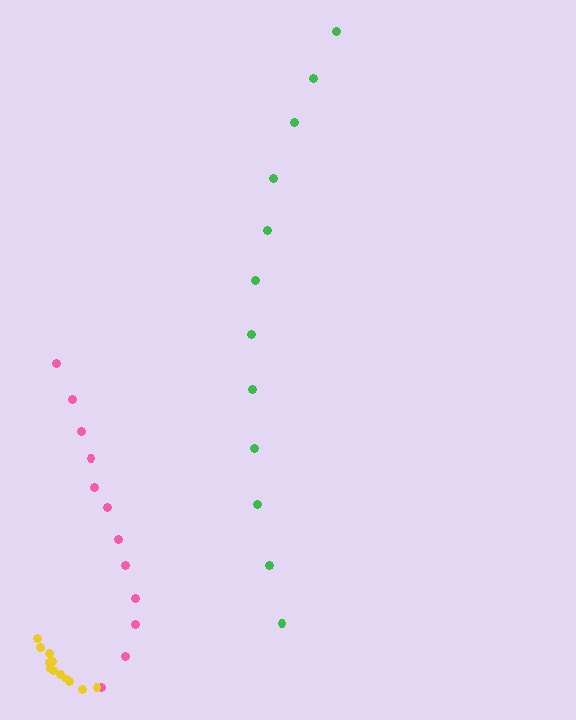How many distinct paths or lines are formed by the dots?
There are 3 distinct paths.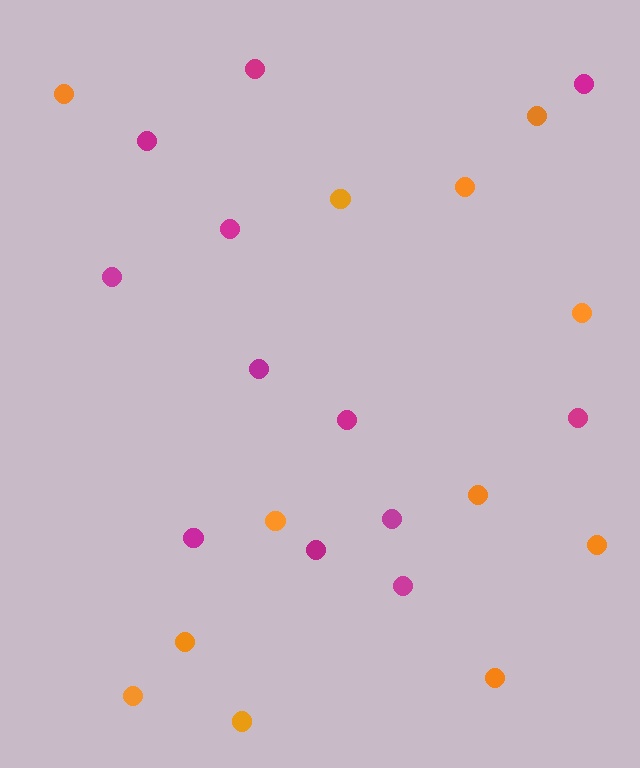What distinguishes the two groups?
There are 2 groups: one group of orange circles (12) and one group of magenta circles (12).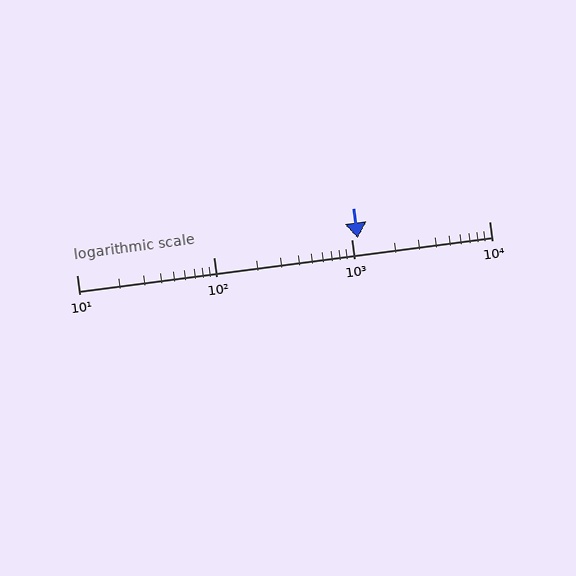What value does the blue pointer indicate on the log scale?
The pointer indicates approximately 1100.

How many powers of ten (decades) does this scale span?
The scale spans 3 decades, from 10 to 10000.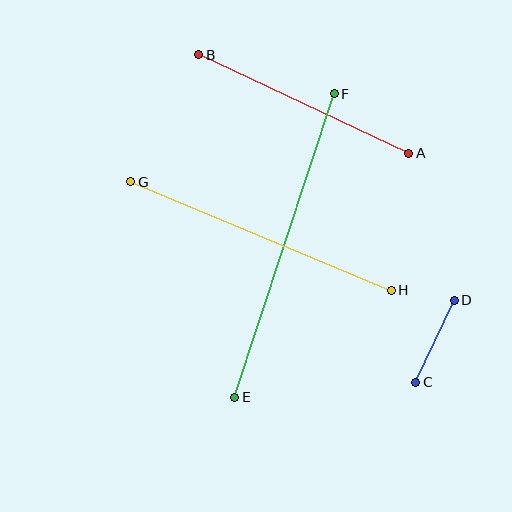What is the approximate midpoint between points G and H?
The midpoint is at approximately (261, 236) pixels.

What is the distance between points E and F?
The distance is approximately 319 pixels.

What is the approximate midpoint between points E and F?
The midpoint is at approximately (285, 246) pixels.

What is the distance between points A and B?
The distance is approximately 232 pixels.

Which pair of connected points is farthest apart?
Points E and F are farthest apart.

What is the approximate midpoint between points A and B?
The midpoint is at approximately (304, 104) pixels.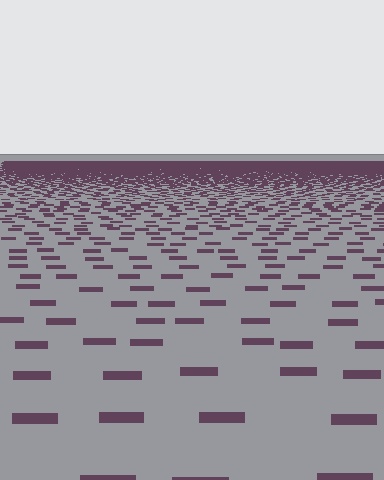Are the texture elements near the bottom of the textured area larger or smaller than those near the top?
Larger. Near the bottom, elements are closer to the viewer and appear at a bigger on-screen size.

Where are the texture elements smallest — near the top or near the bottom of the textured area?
Near the top.